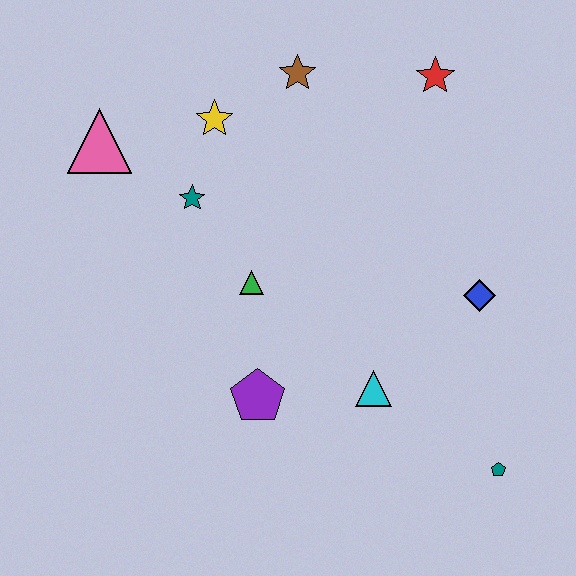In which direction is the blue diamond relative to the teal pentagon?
The blue diamond is above the teal pentagon.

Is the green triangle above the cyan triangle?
Yes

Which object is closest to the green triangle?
The teal star is closest to the green triangle.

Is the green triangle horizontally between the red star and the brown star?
No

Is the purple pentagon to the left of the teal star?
No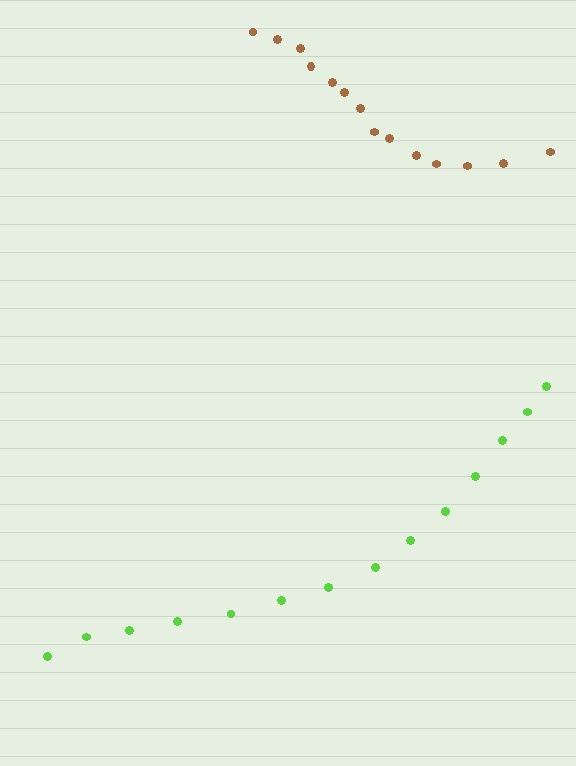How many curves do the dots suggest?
There are 2 distinct paths.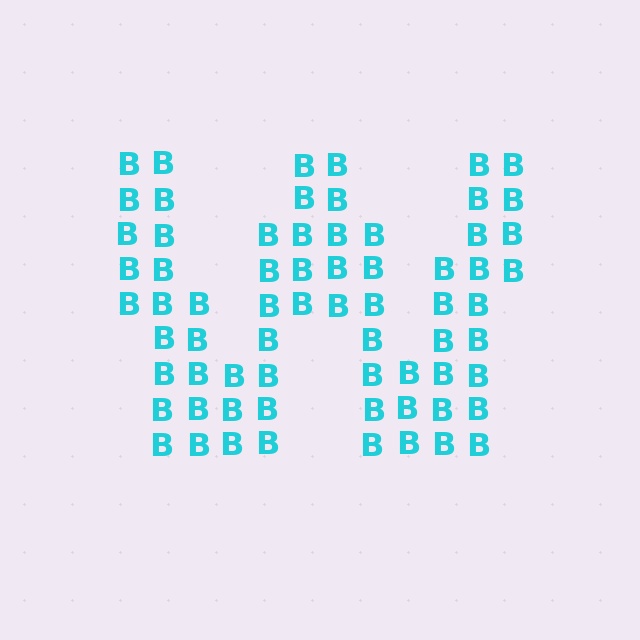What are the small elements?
The small elements are letter B's.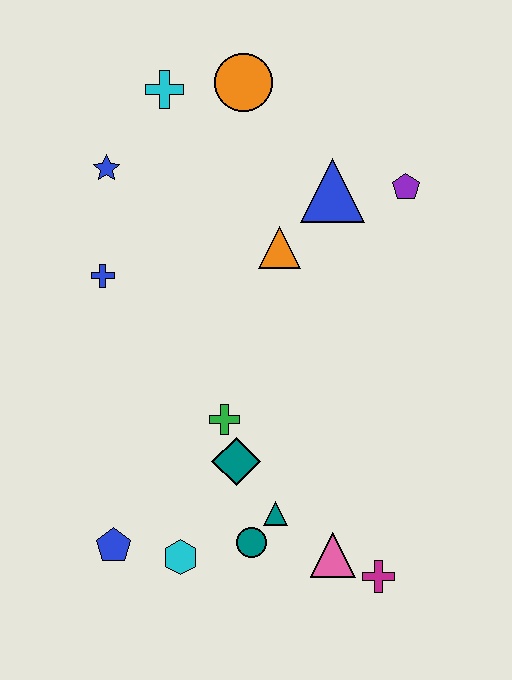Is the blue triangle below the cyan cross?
Yes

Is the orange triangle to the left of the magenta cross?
Yes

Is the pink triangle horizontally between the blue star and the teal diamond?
No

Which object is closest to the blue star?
The cyan cross is closest to the blue star.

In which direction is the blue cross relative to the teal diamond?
The blue cross is above the teal diamond.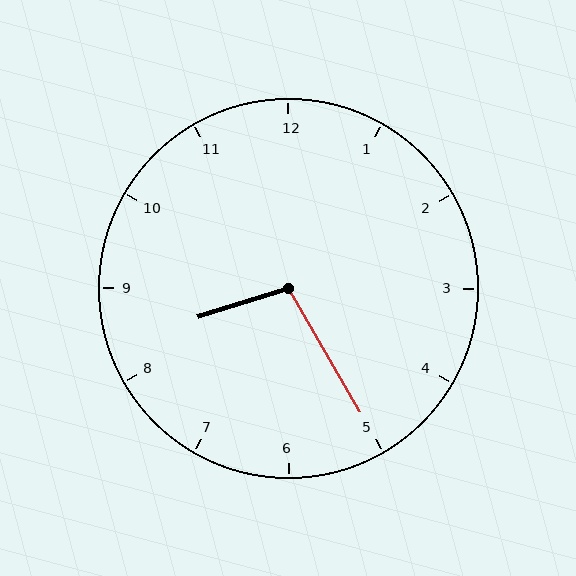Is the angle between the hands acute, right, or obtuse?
It is obtuse.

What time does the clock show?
8:25.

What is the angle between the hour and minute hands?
Approximately 102 degrees.